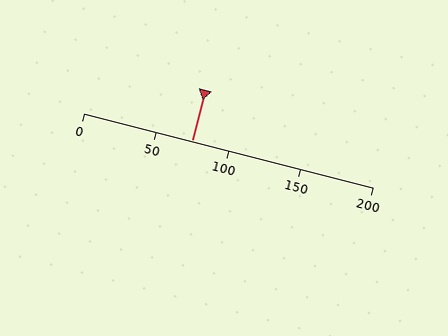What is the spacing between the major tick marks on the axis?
The major ticks are spaced 50 apart.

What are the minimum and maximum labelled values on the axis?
The axis runs from 0 to 200.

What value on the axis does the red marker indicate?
The marker indicates approximately 75.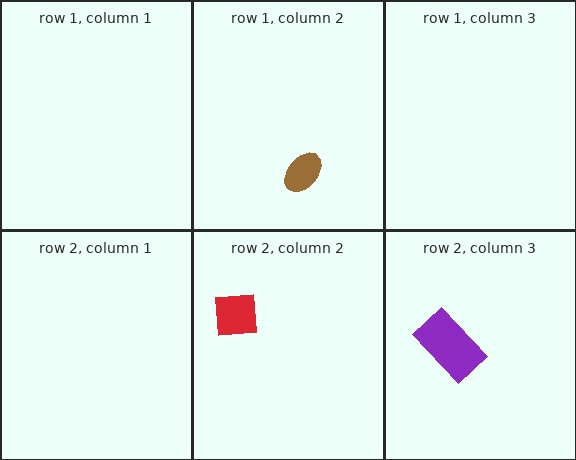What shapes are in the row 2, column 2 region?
The red square.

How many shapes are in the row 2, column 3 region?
1.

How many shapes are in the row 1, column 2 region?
1.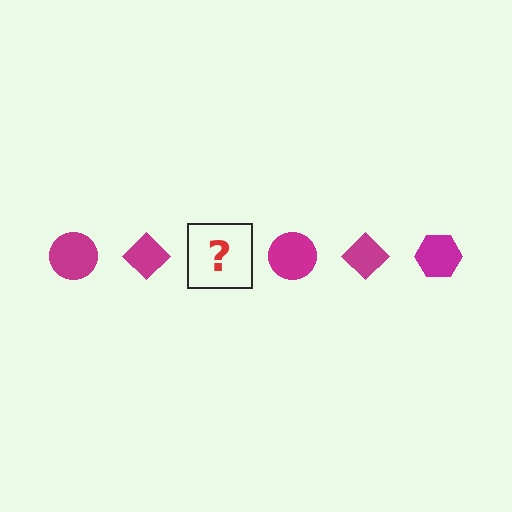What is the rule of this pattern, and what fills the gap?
The rule is that the pattern cycles through circle, diamond, hexagon shapes in magenta. The gap should be filled with a magenta hexagon.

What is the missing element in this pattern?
The missing element is a magenta hexagon.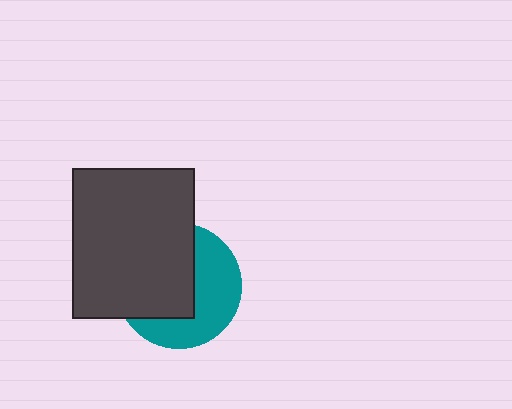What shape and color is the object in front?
The object in front is a dark gray rectangle.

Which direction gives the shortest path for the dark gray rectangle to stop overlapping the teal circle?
Moving left gives the shortest separation.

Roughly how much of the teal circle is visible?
About half of it is visible (roughly 46%).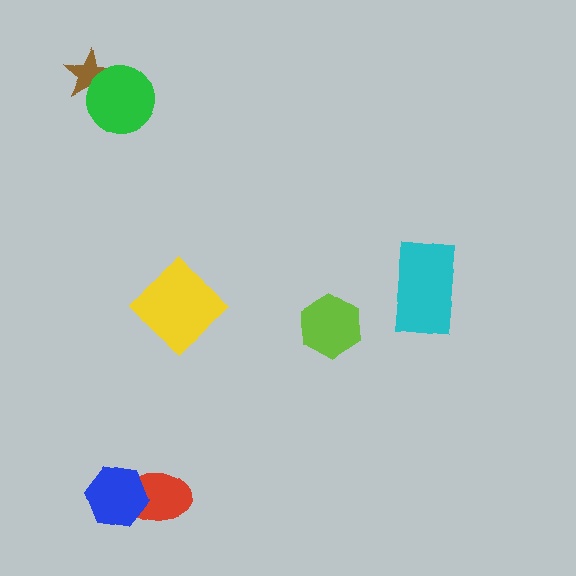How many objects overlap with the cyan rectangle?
0 objects overlap with the cyan rectangle.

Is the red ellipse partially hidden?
Yes, it is partially covered by another shape.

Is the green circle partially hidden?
No, no other shape covers it.